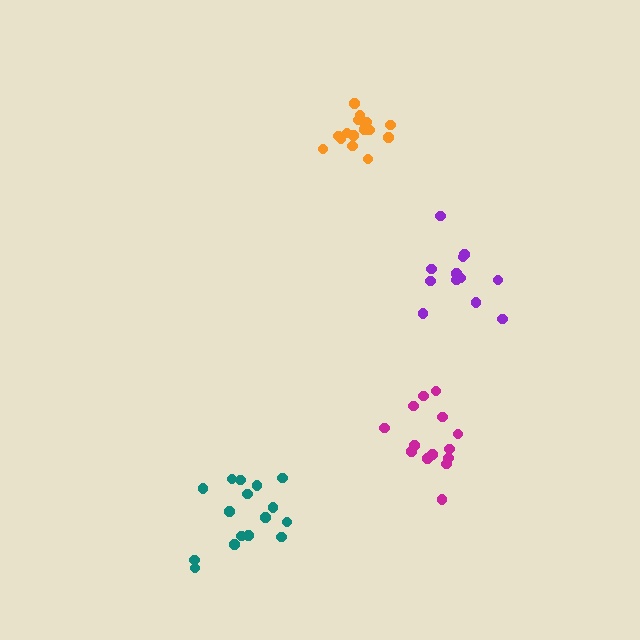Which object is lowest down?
The teal cluster is bottommost.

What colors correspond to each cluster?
The clusters are colored: orange, purple, teal, magenta.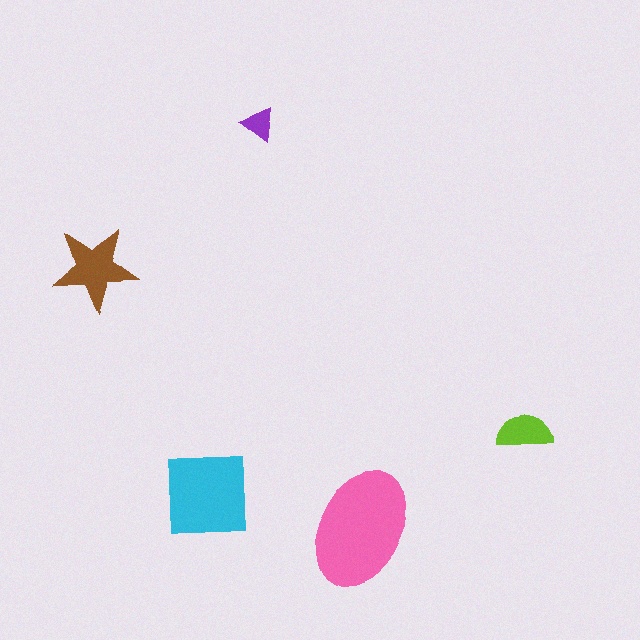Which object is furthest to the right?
The lime semicircle is rightmost.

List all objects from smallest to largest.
The purple triangle, the lime semicircle, the brown star, the cyan square, the pink ellipse.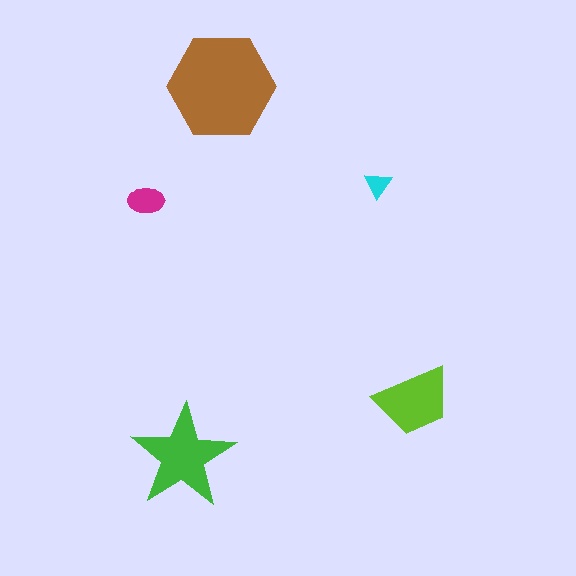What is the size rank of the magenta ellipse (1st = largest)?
4th.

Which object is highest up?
The brown hexagon is topmost.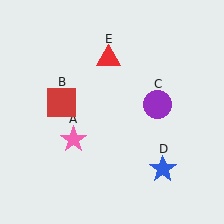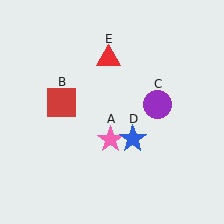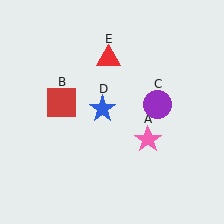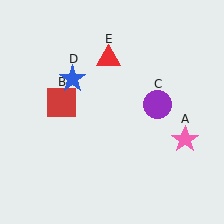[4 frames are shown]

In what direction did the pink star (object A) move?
The pink star (object A) moved right.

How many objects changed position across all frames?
2 objects changed position: pink star (object A), blue star (object D).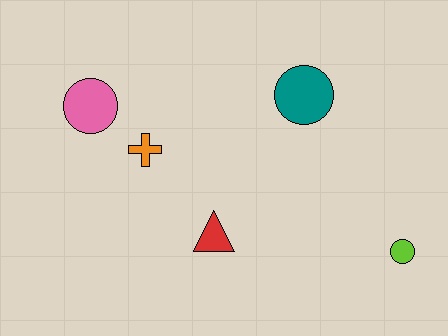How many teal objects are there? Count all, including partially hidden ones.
There is 1 teal object.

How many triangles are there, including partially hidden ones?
There is 1 triangle.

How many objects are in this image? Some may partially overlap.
There are 5 objects.